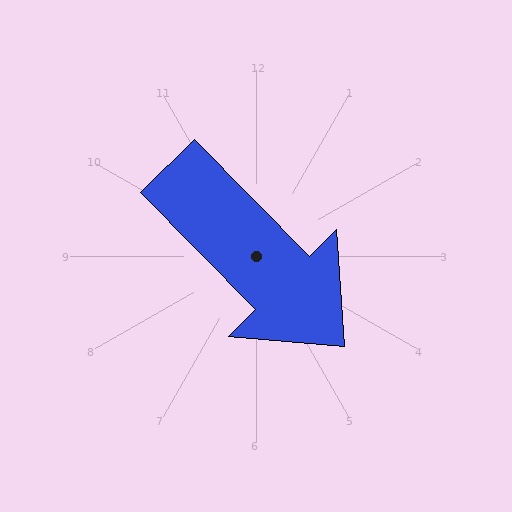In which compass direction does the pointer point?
Southeast.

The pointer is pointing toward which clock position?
Roughly 5 o'clock.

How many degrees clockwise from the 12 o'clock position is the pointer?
Approximately 135 degrees.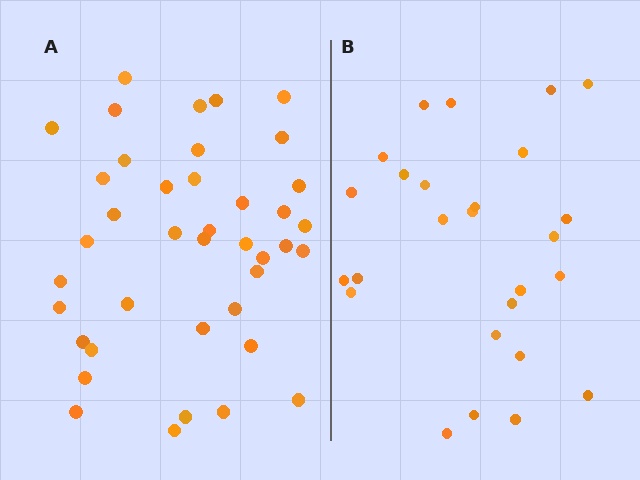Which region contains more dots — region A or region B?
Region A (the left region) has more dots.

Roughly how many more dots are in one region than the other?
Region A has approximately 15 more dots than region B.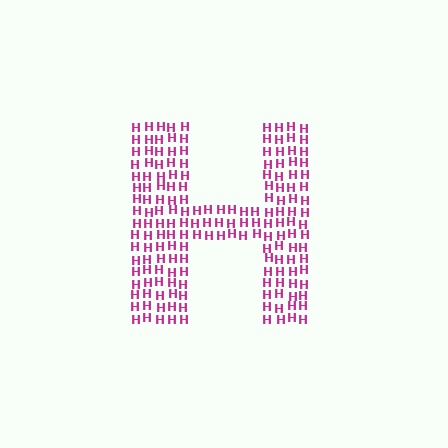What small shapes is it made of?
It is made of small letter H's.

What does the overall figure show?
The overall figure shows the letter H.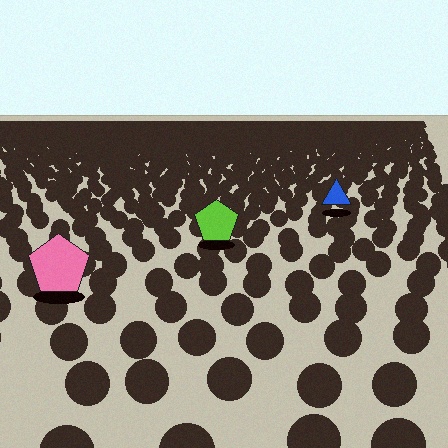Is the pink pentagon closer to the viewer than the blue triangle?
Yes. The pink pentagon is closer — you can tell from the texture gradient: the ground texture is coarser near it.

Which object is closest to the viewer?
The pink pentagon is closest. The texture marks near it are larger and more spread out.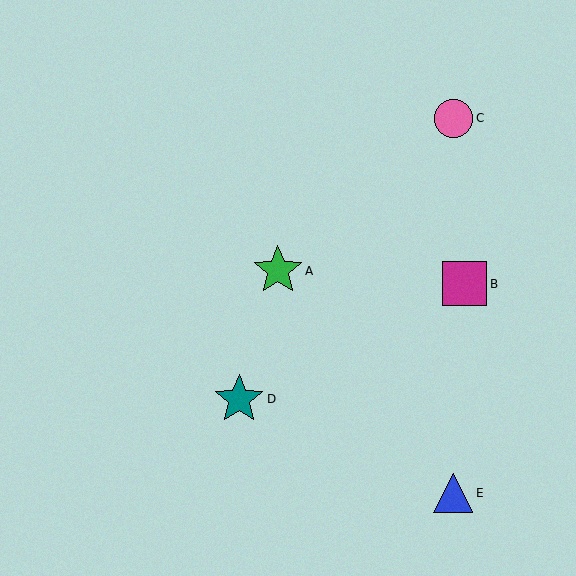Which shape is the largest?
The teal star (labeled D) is the largest.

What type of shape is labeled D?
Shape D is a teal star.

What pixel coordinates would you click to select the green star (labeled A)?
Click at (278, 271) to select the green star A.